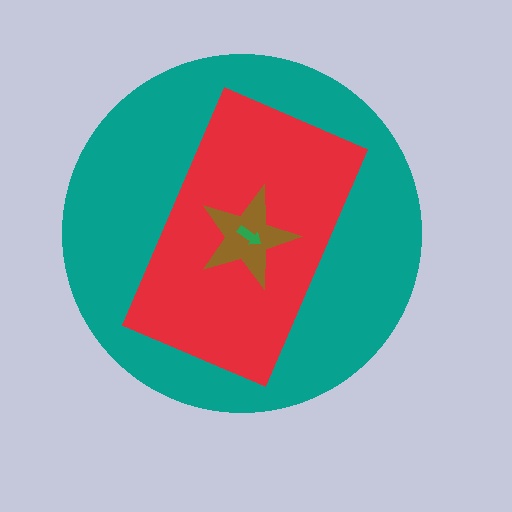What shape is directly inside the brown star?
The green arrow.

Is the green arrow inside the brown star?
Yes.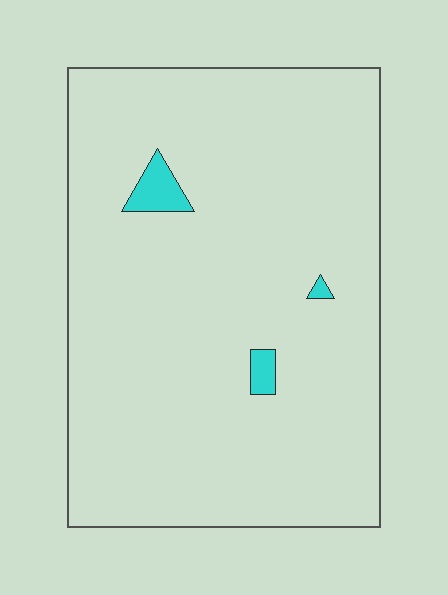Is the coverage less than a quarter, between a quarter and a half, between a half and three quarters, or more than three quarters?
Less than a quarter.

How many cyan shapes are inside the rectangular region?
3.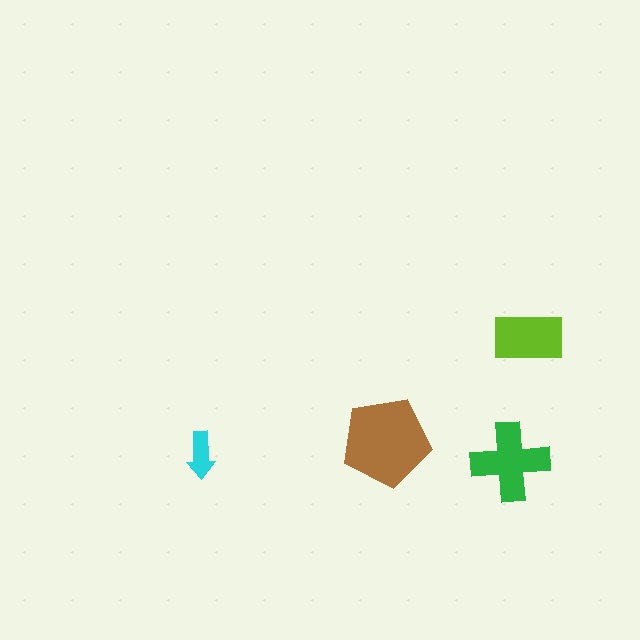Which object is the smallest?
The cyan arrow.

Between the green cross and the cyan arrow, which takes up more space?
The green cross.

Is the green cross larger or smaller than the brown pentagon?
Smaller.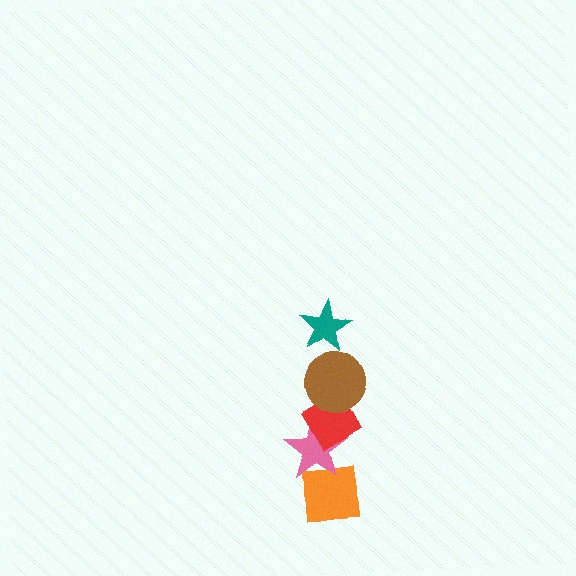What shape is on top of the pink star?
The red diamond is on top of the pink star.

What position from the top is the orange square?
The orange square is 5th from the top.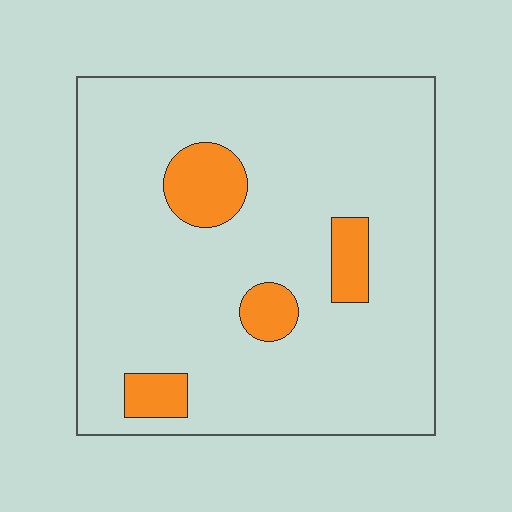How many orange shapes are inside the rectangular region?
4.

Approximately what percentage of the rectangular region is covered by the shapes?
Approximately 10%.